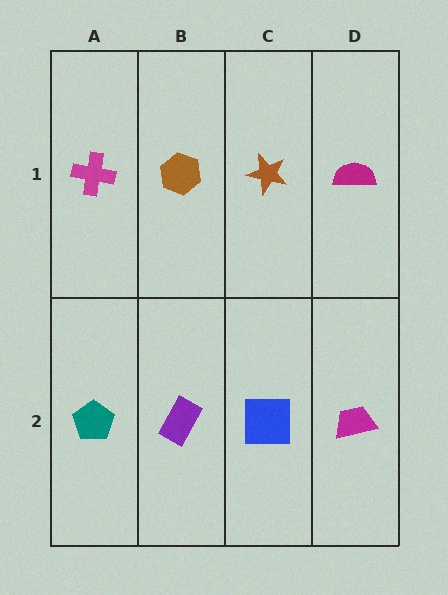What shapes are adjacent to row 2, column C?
A brown star (row 1, column C), a purple rectangle (row 2, column B), a magenta trapezoid (row 2, column D).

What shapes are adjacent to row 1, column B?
A purple rectangle (row 2, column B), a magenta cross (row 1, column A), a brown star (row 1, column C).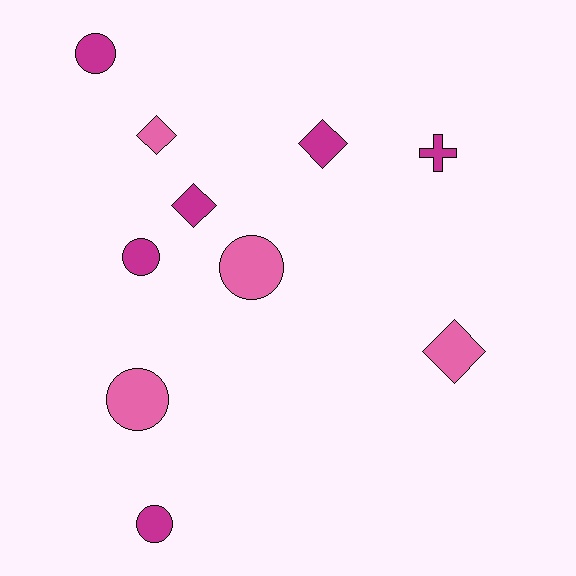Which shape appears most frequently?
Circle, with 5 objects.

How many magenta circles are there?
There are 3 magenta circles.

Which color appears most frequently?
Magenta, with 6 objects.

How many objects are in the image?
There are 10 objects.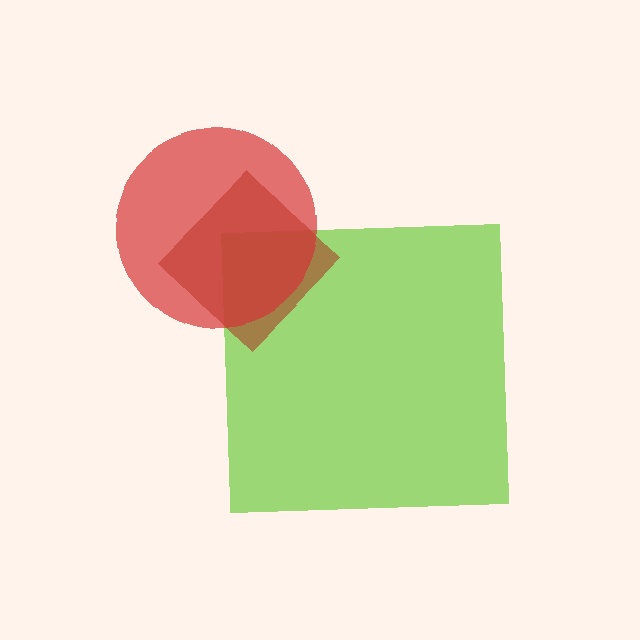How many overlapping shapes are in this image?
There are 3 overlapping shapes in the image.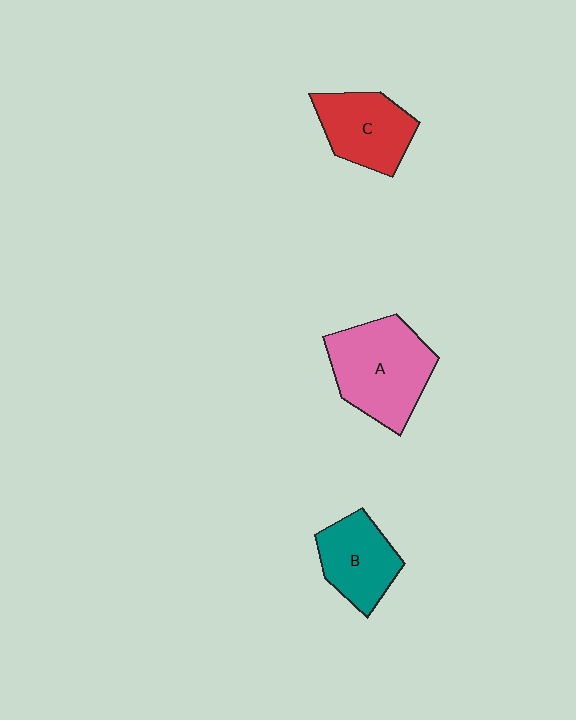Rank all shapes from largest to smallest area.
From largest to smallest: A (pink), C (red), B (teal).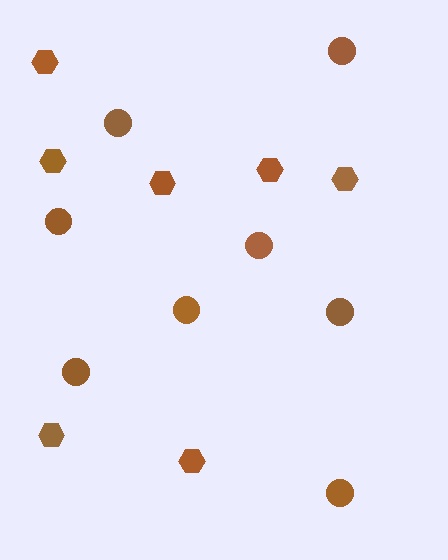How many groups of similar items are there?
There are 2 groups: one group of hexagons (7) and one group of circles (8).